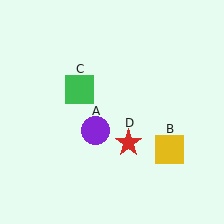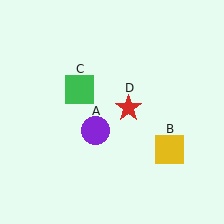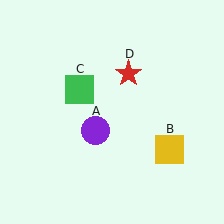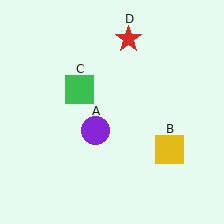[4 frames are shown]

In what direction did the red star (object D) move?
The red star (object D) moved up.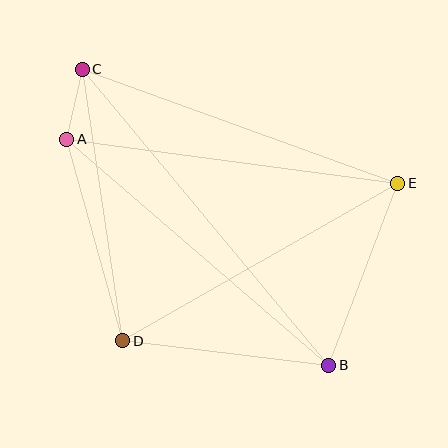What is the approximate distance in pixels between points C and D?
The distance between C and D is approximately 275 pixels.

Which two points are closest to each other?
Points A and C are closest to each other.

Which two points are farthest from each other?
Points B and C are farthest from each other.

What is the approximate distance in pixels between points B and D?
The distance between B and D is approximately 208 pixels.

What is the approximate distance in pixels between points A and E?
The distance between A and E is approximately 334 pixels.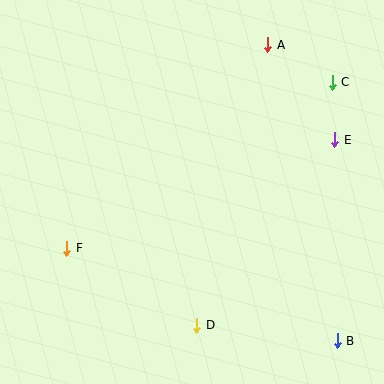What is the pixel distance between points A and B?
The distance between A and B is 304 pixels.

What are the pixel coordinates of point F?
Point F is at (67, 248).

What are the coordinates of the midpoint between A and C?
The midpoint between A and C is at (300, 63).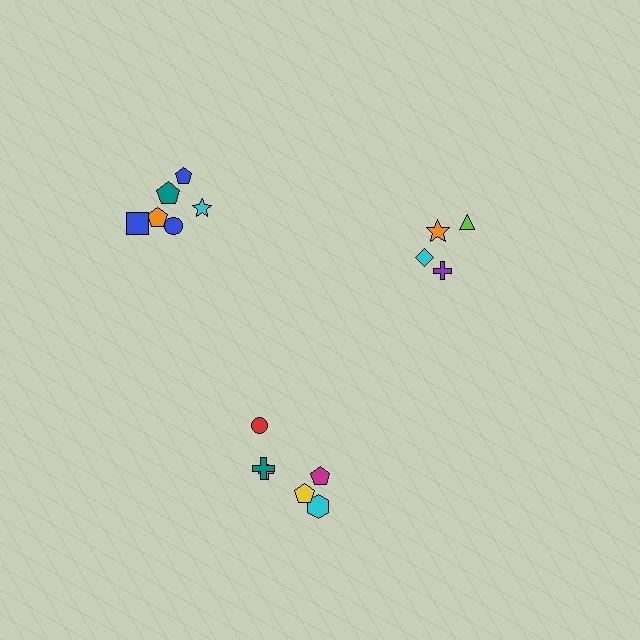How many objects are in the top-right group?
There are 4 objects.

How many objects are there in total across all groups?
There are 16 objects.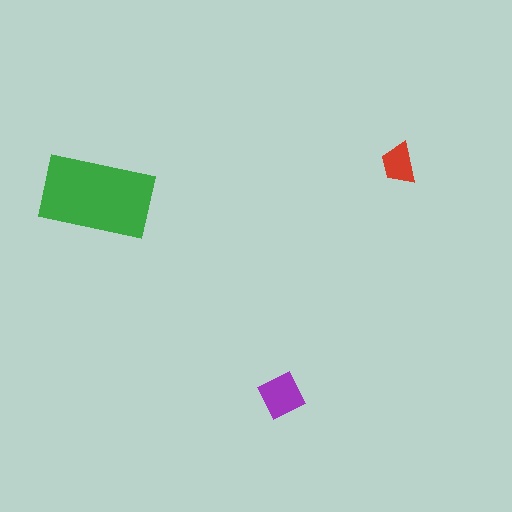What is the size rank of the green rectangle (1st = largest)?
1st.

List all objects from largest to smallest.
The green rectangle, the purple diamond, the red trapezoid.